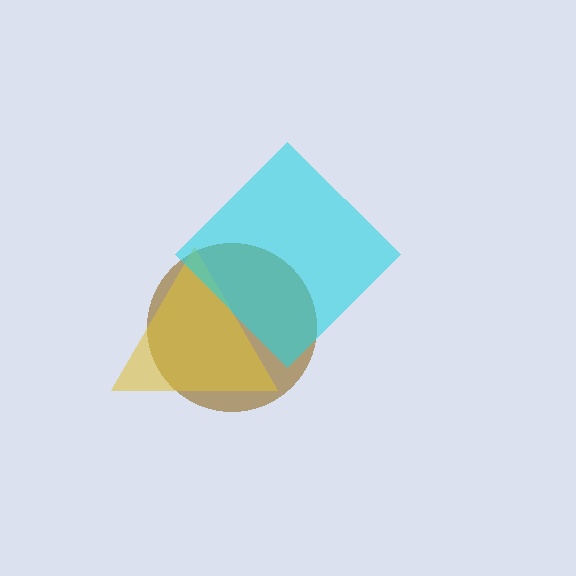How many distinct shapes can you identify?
There are 3 distinct shapes: a brown circle, a yellow triangle, a cyan diamond.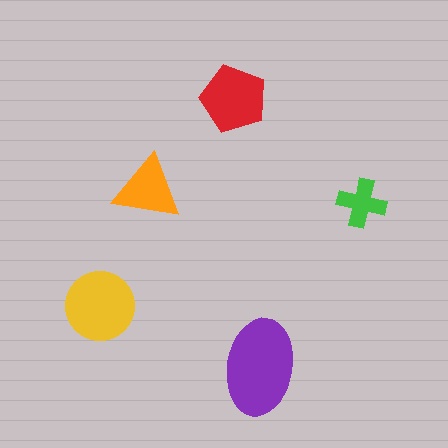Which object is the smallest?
The green cross.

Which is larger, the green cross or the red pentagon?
The red pentagon.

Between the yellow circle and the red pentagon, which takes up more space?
The yellow circle.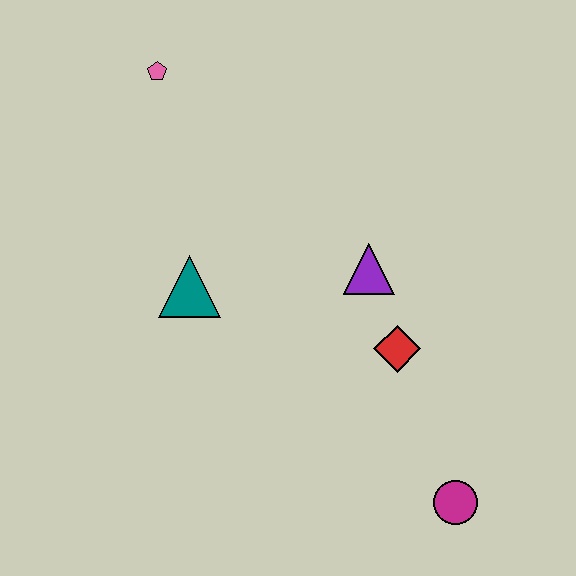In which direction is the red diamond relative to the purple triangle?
The red diamond is below the purple triangle.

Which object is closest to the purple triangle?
The red diamond is closest to the purple triangle.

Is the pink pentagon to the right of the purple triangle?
No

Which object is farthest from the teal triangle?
The magenta circle is farthest from the teal triangle.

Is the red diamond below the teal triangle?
Yes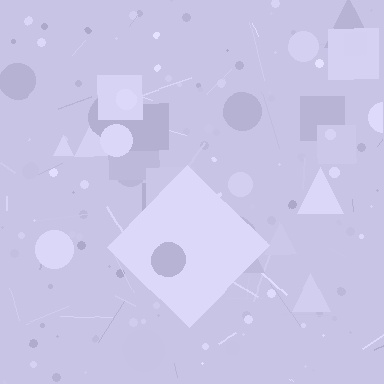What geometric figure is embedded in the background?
A diamond is embedded in the background.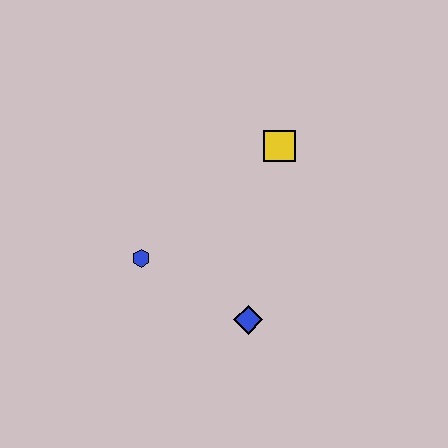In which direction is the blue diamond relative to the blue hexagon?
The blue diamond is to the right of the blue hexagon.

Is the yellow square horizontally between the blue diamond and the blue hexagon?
No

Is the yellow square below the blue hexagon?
No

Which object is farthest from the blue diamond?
The yellow square is farthest from the blue diamond.